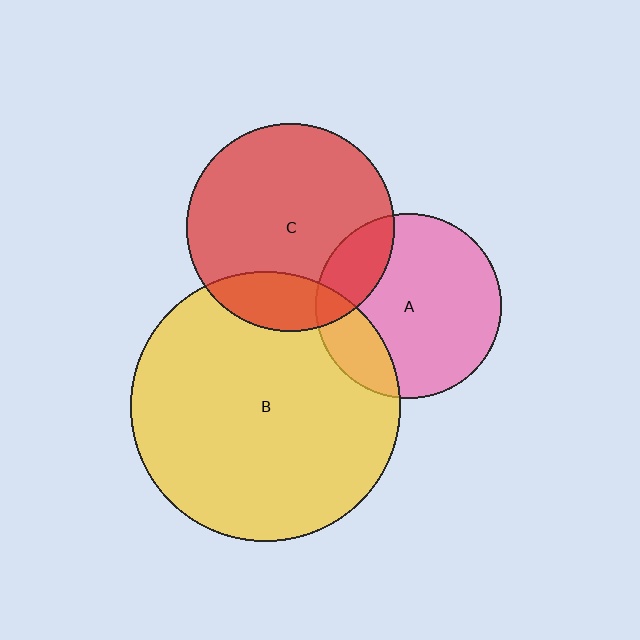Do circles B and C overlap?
Yes.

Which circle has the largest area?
Circle B (yellow).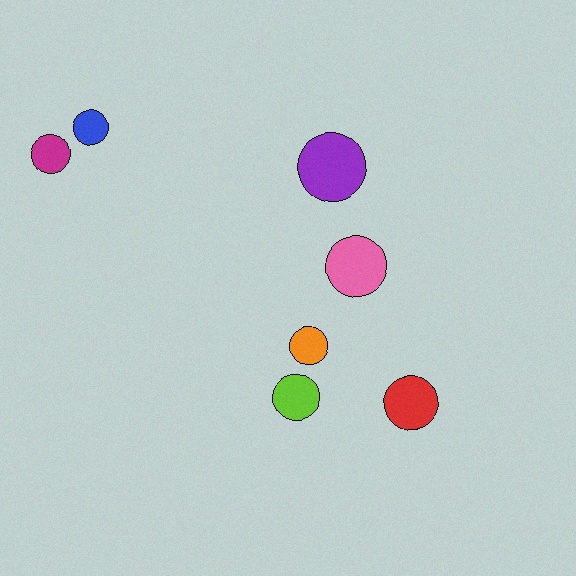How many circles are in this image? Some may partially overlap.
There are 7 circles.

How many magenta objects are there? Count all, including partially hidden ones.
There is 1 magenta object.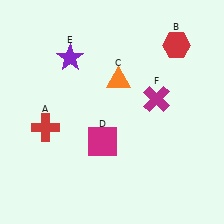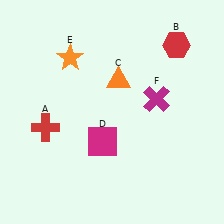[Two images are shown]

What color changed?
The star (E) changed from purple in Image 1 to orange in Image 2.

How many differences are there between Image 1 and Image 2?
There is 1 difference between the two images.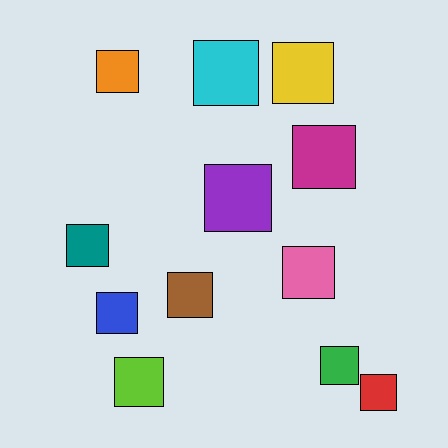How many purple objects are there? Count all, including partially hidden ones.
There is 1 purple object.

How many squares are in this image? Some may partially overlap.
There are 12 squares.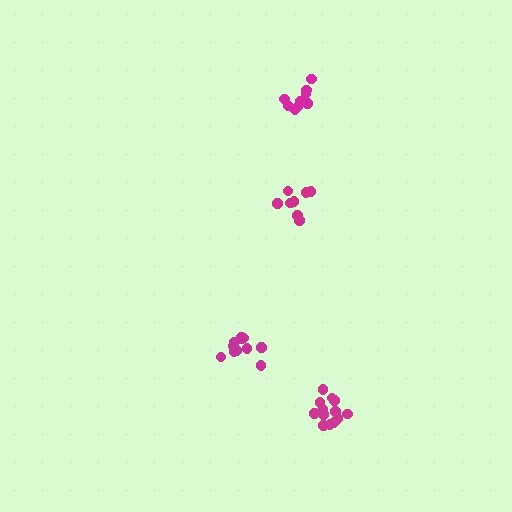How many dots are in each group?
Group 1: 13 dots, Group 2: 8 dots, Group 3: 11 dots, Group 4: 9 dots (41 total).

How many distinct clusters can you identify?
There are 4 distinct clusters.